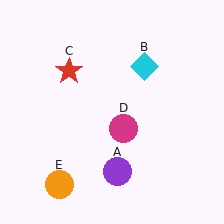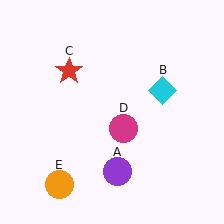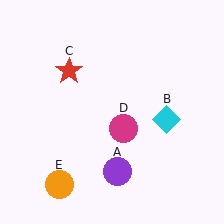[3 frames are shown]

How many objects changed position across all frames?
1 object changed position: cyan diamond (object B).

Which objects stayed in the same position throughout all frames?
Purple circle (object A) and red star (object C) and magenta circle (object D) and orange circle (object E) remained stationary.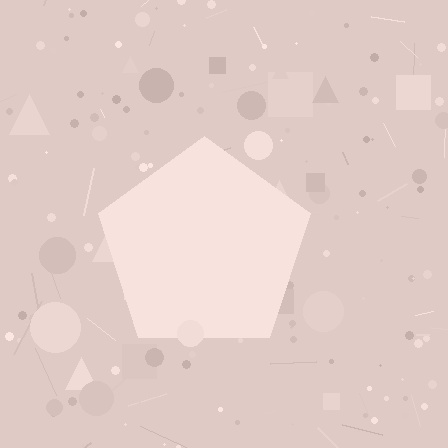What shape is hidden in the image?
A pentagon is hidden in the image.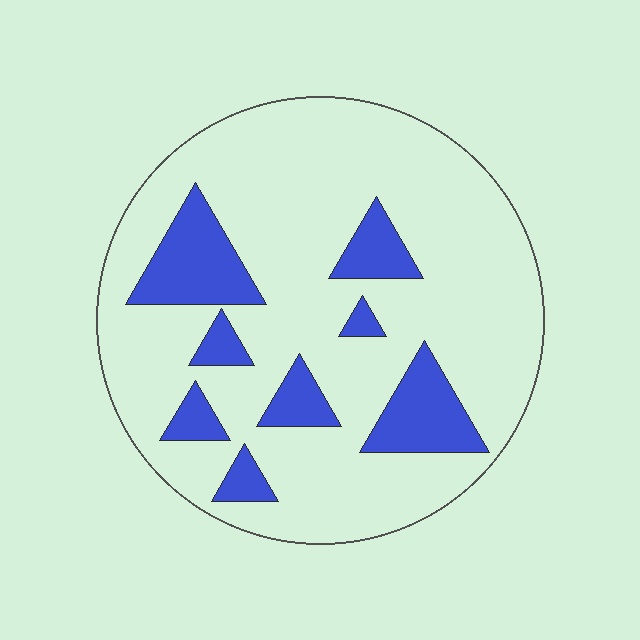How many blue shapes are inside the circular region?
8.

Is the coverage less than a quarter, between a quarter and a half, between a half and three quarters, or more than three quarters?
Less than a quarter.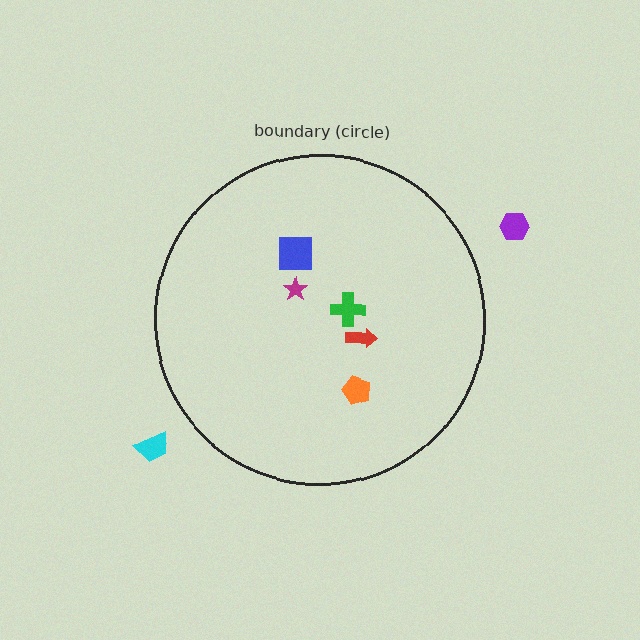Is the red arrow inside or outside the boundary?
Inside.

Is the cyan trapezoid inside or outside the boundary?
Outside.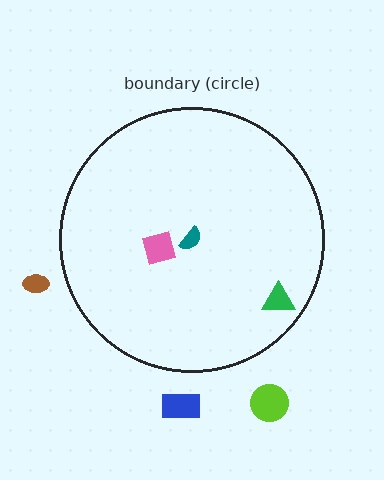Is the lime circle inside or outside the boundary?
Outside.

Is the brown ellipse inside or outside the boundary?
Outside.